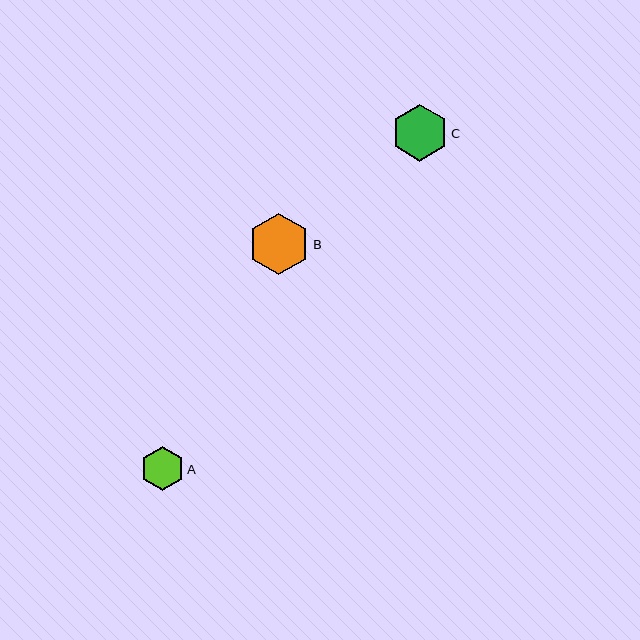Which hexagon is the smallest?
Hexagon A is the smallest with a size of approximately 44 pixels.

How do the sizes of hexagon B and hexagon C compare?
Hexagon B and hexagon C are approximately the same size.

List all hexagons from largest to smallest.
From largest to smallest: B, C, A.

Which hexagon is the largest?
Hexagon B is the largest with a size of approximately 61 pixels.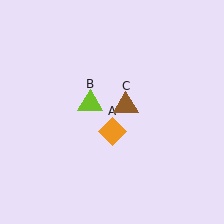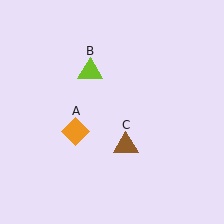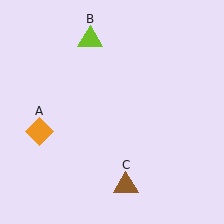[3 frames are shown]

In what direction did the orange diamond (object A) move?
The orange diamond (object A) moved left.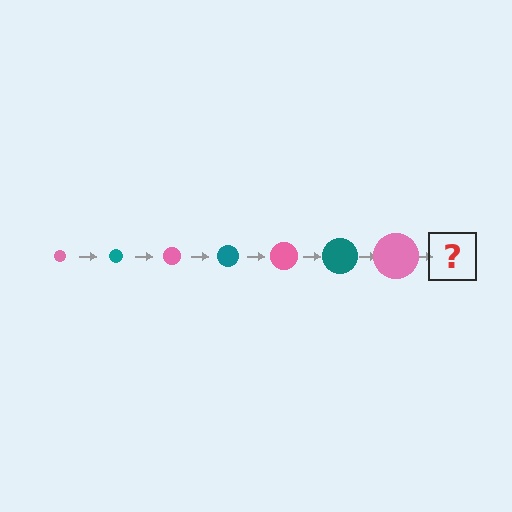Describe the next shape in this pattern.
It should be a teal circle, larger than the previous one.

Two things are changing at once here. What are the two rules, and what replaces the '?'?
The two rules are that the circle grows larger each step and the color cycles through pink and teal. The '?' should be a teal circle, larger than the previous one.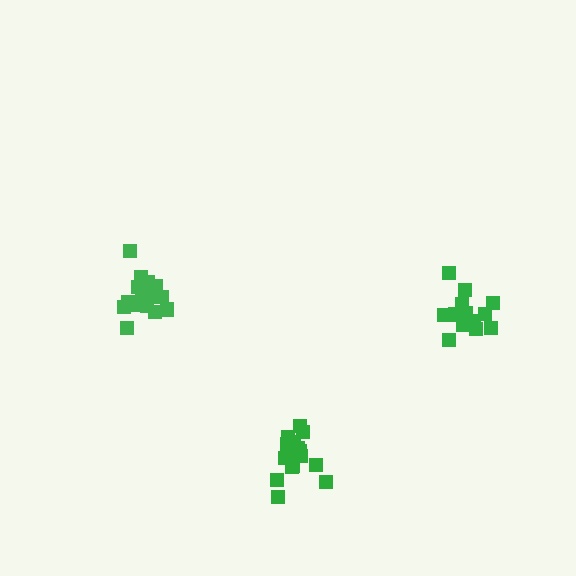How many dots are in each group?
Group 1: 18 dots, Group 2: 17 dots, Group 3: 16 dots (51 total).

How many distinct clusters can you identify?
There are 3 distinct clusters.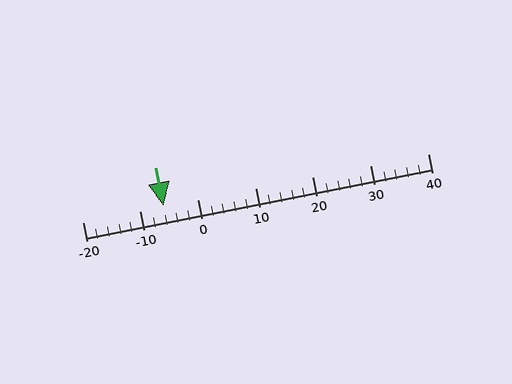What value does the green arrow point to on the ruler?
The green arrow points to approximately -6.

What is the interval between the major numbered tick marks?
The major tick marks are spaced 10 units apart.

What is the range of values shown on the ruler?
The ruler shows values from -20 to 40.